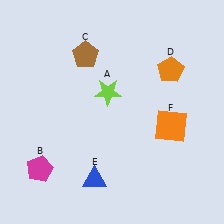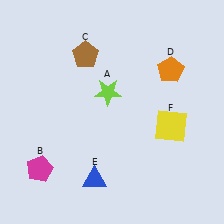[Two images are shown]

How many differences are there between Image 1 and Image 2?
There is 1 difference between the two images.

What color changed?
The square (F) changed from orange in Image 1 to yellow in Image 2.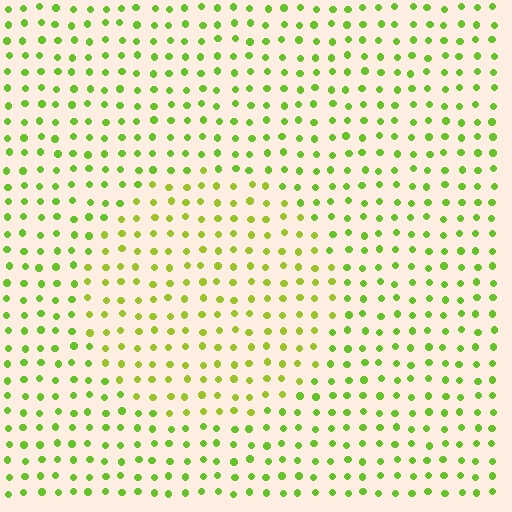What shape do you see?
I see a circle.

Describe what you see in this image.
The image is filled with small lime elements in a uniform arrangement. A circle-shaped region is visible where the elements are tinted to a slightly different hue, forming a subtle color boundary.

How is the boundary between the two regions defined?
The boundary is defined purely by a slight shift in hue (about 21 degrees). Spacing, size, and orientation are identical on both sides.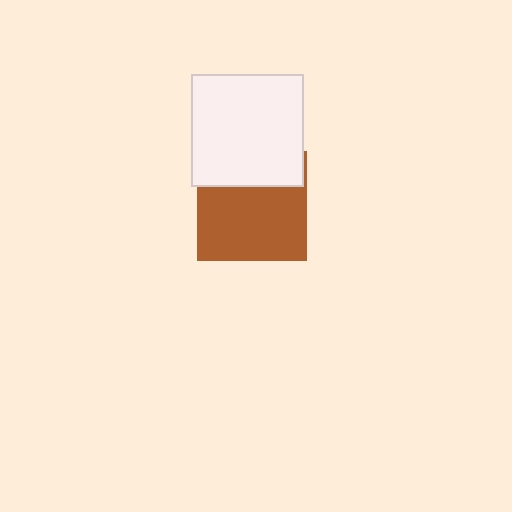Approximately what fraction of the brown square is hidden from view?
Roughly 32% of the brown square is hidden behind the white square.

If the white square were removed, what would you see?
You would see the complete brown square.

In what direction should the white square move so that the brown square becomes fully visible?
The white square should move up. That is the shortest direction to clear the overlap and leave the brown square fully visible.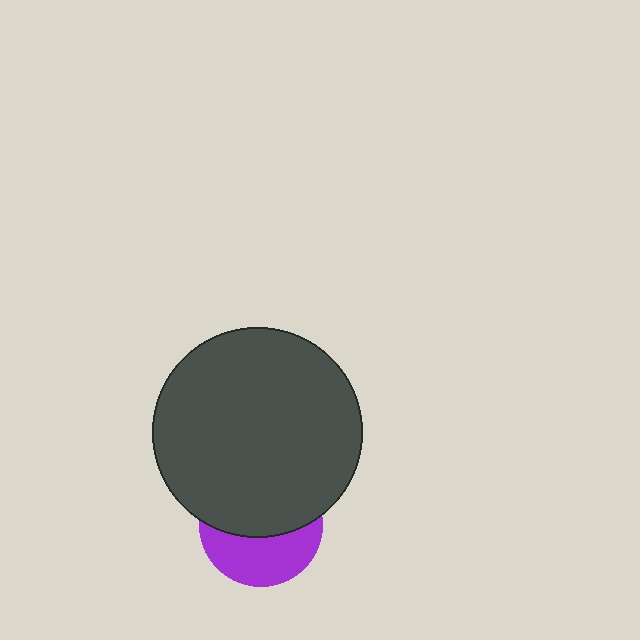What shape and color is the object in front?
The object in front is a dark gray circle.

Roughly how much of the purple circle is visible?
A small part of it is visible (roughly 43%).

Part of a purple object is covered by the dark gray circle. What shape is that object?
It is a circle.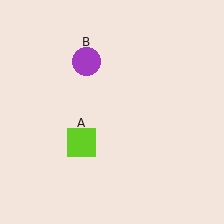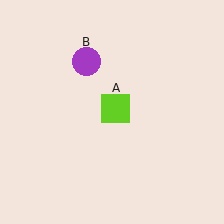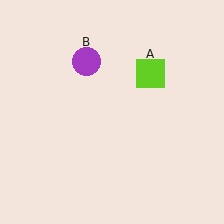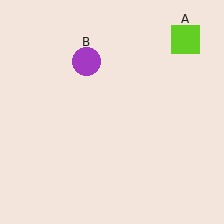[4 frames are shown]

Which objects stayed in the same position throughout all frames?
Purple circle (object B) remained stationary.